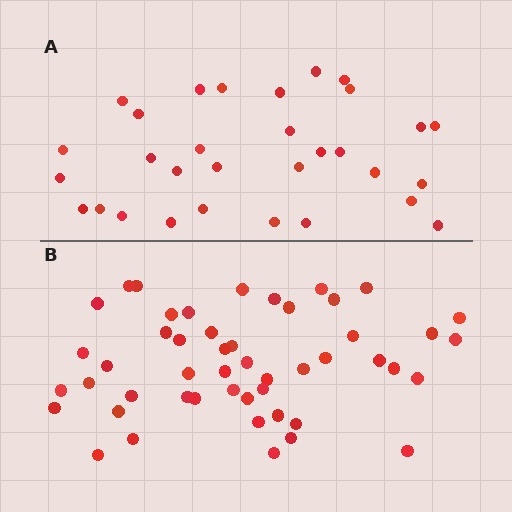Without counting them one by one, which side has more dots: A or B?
Region B (the bottom region) has more dots.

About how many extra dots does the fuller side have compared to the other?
Region B has approximately 20 more dots than region A.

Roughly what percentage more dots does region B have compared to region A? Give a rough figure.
About 60% more.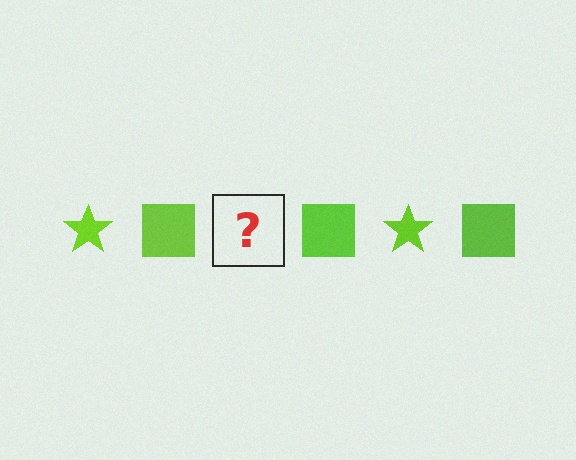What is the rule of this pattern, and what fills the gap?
The rule is that the pattern cycles through star, square shapes in lime. The gap should be filled with a lime star.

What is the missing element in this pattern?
The missing element is a lime star.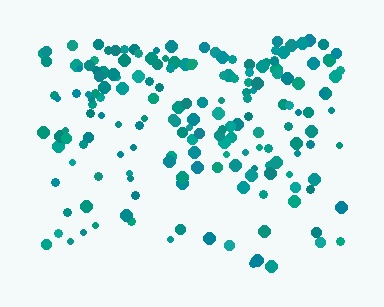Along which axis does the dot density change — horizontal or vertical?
Vertical.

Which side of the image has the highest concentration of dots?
The top.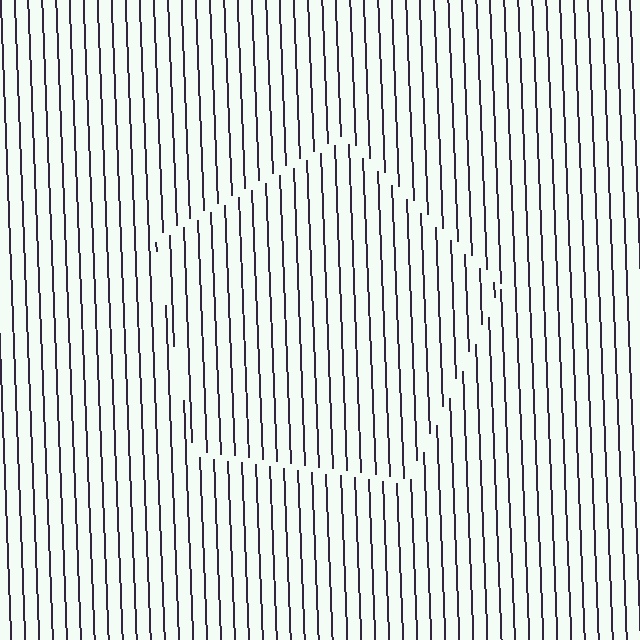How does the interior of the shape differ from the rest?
The interior of the shape contains the same grating, shifted by half a period — the contour is defined by the phase discontinuity where line-ends from the inner and outer gratings abut.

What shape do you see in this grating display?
An illusory pentagon. The interior of the shape contains the same grating, shifted by half a period — the contour is defined by the phase discontinuity where line-ends from the inner and outer gratings abut.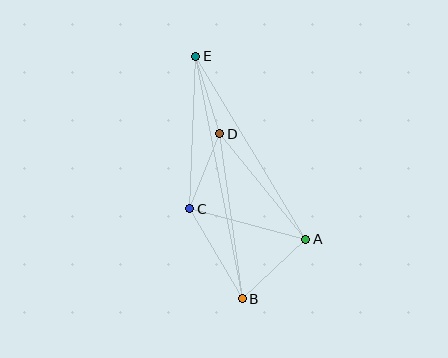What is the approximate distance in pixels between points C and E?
The distance between C and E is approximately 152 pixels.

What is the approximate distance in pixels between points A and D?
The distance between A and D is approximately 136 pixels.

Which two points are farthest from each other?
Points B and E are farthest from each other.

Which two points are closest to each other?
Points C and D are closest to each other.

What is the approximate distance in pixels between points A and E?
The distance between A and E is approximately 214 pixels.